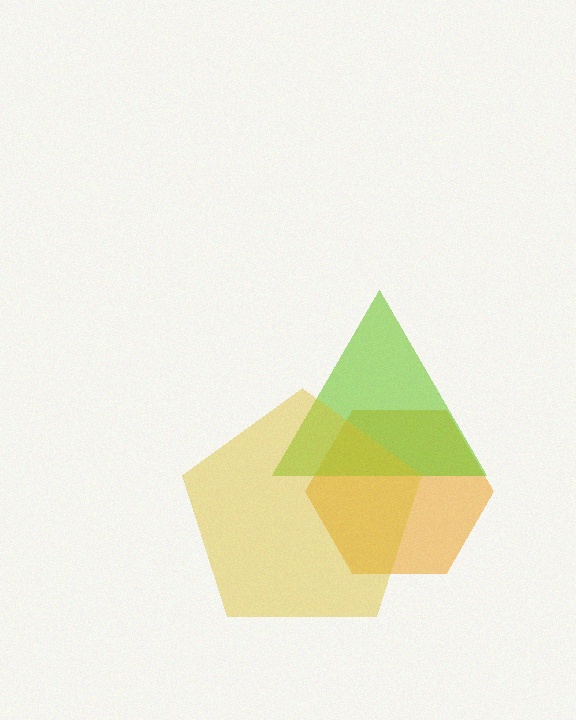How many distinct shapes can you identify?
There are 3 distinct shapes: an orange hexagon, a lime triangle, a yellow pentagon.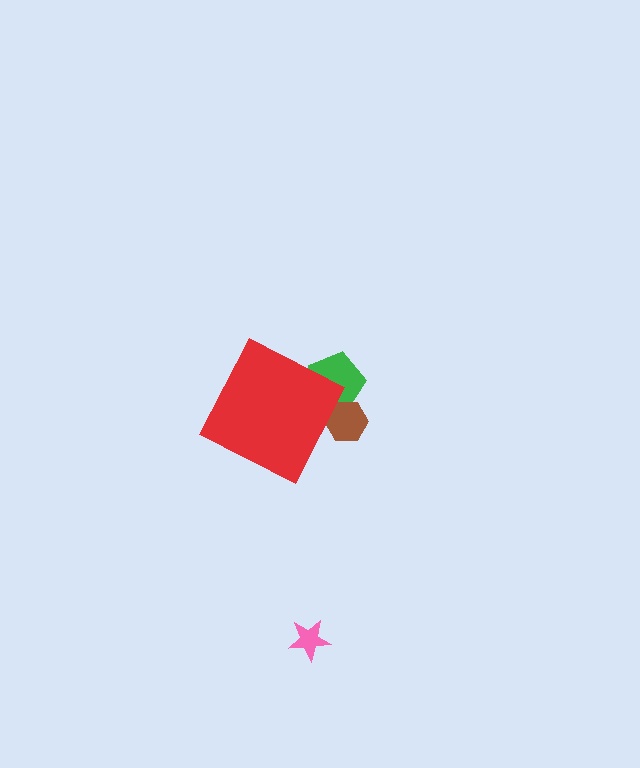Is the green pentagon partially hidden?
Yes, the green pentagon is partially hidden behind the red diamond.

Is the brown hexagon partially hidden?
Yes, the brown hexagon is partially hidden behind the red diamond.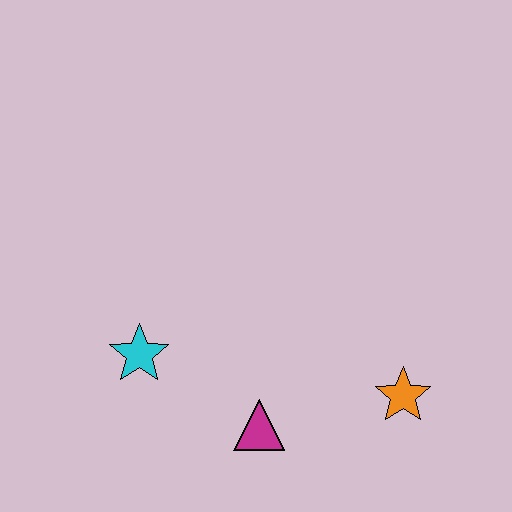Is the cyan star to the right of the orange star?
No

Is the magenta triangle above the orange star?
No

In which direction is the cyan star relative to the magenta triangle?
The cyan star is to the left of the magenta triangle.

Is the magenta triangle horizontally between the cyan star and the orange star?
Yes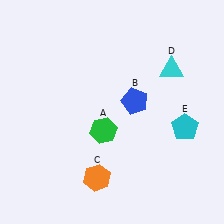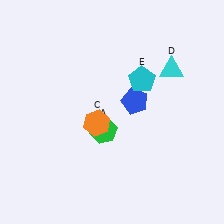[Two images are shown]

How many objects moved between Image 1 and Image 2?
2 objects moved between the two images.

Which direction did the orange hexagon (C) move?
The orange hexagon (C) moved up.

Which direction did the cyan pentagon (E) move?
The cyan pentagon (E) moved up.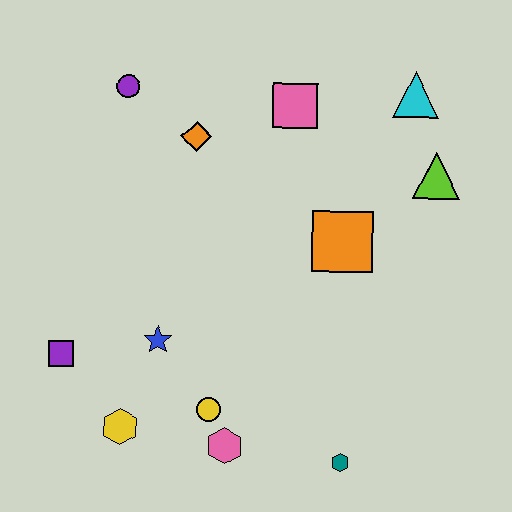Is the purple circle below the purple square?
No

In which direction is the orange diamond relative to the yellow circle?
The orange diamond is above the yellow circle.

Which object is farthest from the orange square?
The purple square is farthest from the orange square.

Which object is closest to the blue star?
The yellow circle is closest to the blue star.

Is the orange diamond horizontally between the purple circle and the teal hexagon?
Yes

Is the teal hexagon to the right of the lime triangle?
No